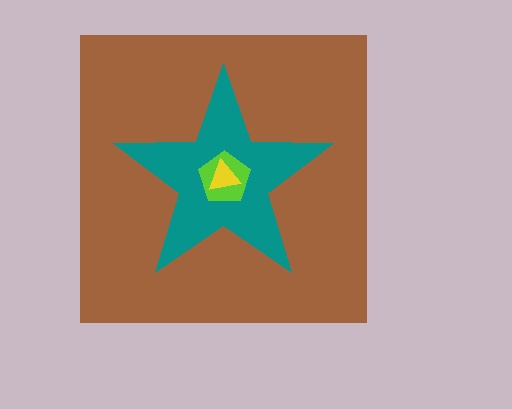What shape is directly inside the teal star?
The lime pentagon.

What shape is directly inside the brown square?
The teal star.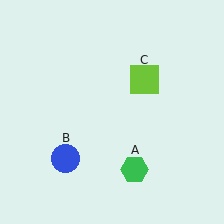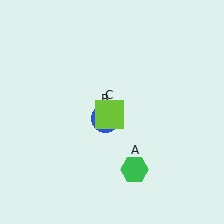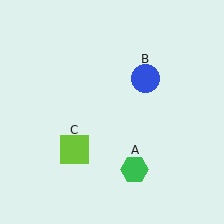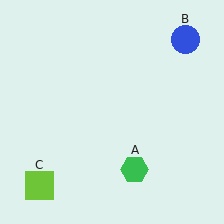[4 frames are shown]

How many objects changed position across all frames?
2 objects changed position: blue circle (object B), lime square (object C).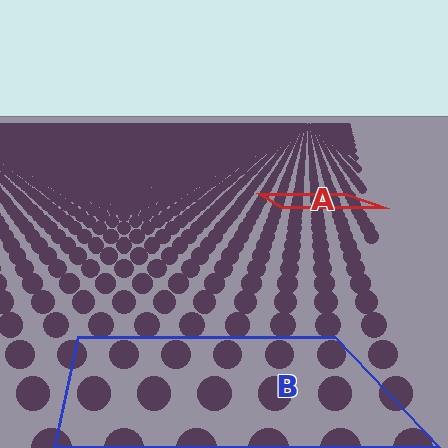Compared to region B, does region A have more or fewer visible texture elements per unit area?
Region A has more texture elements per unit area — they are packed more densely because it is farther away.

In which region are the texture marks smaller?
The texture marks are smaller in region A, because it is farther away.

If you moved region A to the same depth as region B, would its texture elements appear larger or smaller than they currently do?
They would appear larger. At a closer depth, the same texture elements are projected at a bigger on-screen size.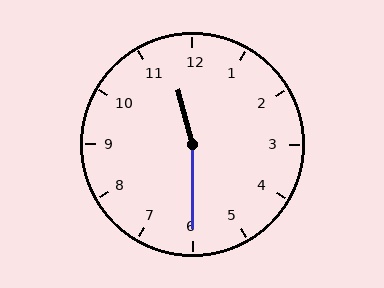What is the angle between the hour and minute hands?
Approximately 165 degrees.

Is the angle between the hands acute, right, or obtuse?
It is obtuse.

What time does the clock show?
11:30.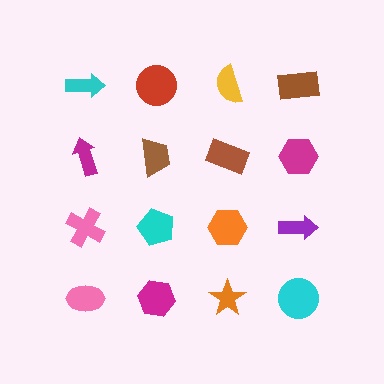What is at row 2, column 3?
A brown rectangle.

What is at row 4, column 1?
A pink ellipse.